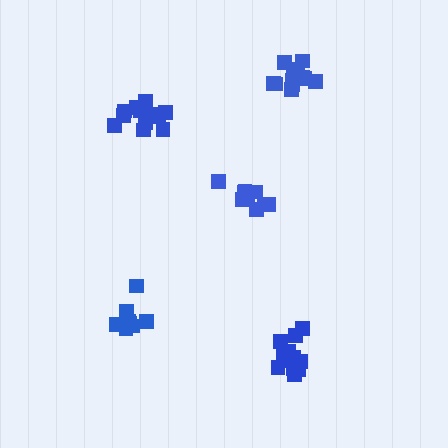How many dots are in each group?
Group 1: 11 dots, Group 2: 12 dots, Group 3: 13 dots, Group 4: 12 dots, Group 5: 8 dots (56 total).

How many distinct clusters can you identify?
There are 5 distinct clusters.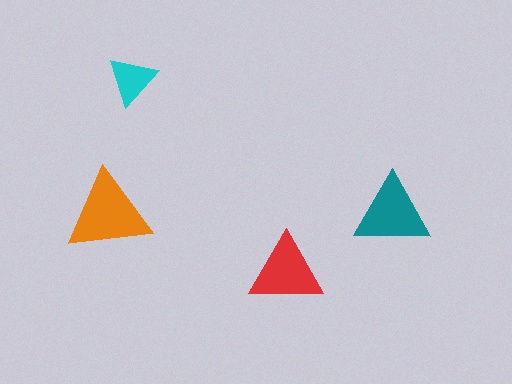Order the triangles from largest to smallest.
the orange one, the teal one, the red one, the cyan one.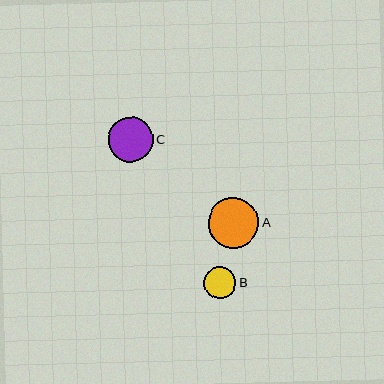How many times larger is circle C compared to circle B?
Circle C is approximately 1.4 times the size of circle B.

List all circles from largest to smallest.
From largest to smallest: A, C, B.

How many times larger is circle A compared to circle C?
Circle A is approximately 1.1 times the size of circle C.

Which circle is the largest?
Circle A is the largest with a size of approximately 50 pixels.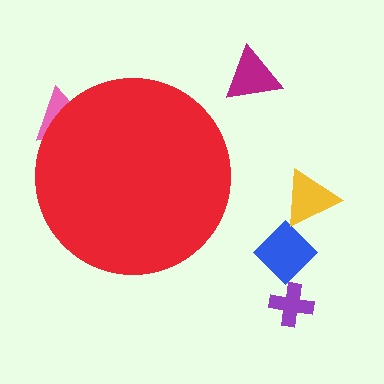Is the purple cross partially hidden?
No, the purple cross is fully visible.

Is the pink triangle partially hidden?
Yes, the pink triangle is partially hidden behind the red circle.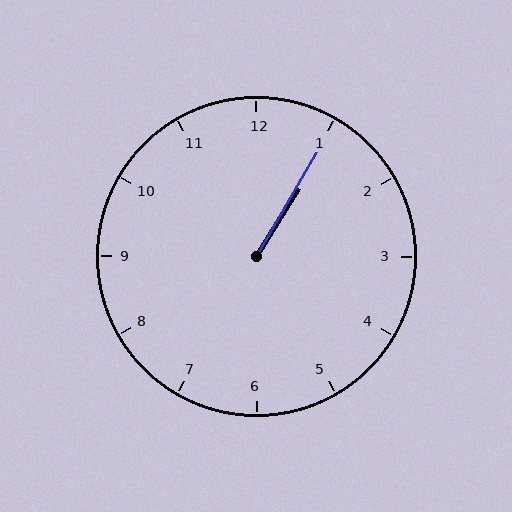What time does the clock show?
1:05.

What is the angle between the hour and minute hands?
Approximately 2 degrees.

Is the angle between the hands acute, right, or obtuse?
It is acute.